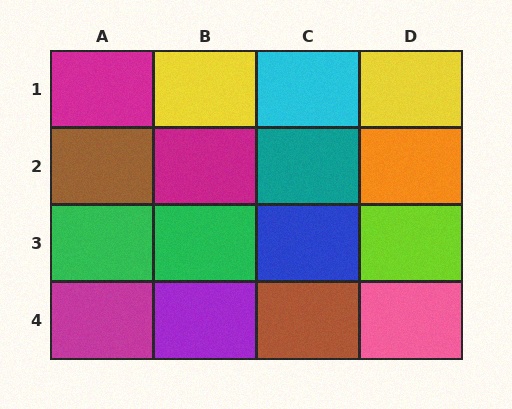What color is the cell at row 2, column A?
Brown.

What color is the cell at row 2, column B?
Magenta.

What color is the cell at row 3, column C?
Blue.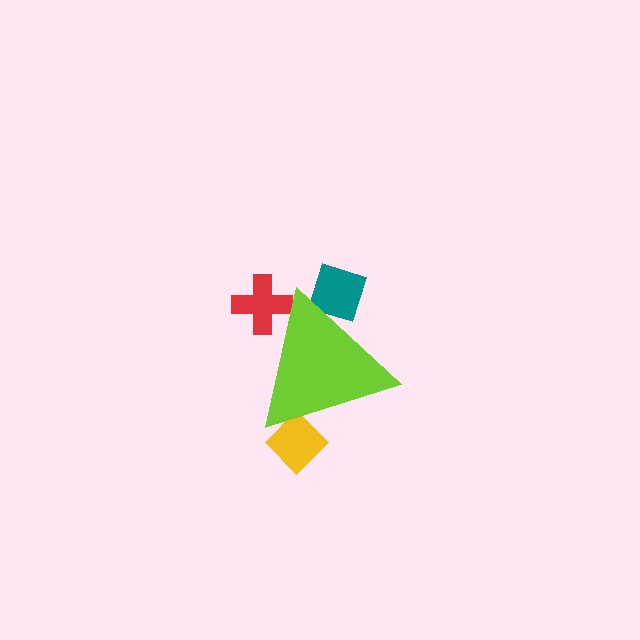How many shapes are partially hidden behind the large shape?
3 shapes are partially hidden.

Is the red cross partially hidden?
Yes, the red cross is partially hidden behind the lime triangle.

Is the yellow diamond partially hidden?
Yes, the yellow diamond is partially hidden behind the lime triangle.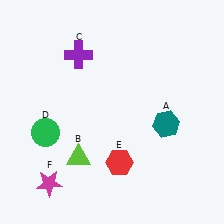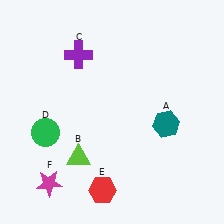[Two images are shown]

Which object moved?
The red hexagon (E) moved down.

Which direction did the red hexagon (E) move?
The red hexagon (E) moved down.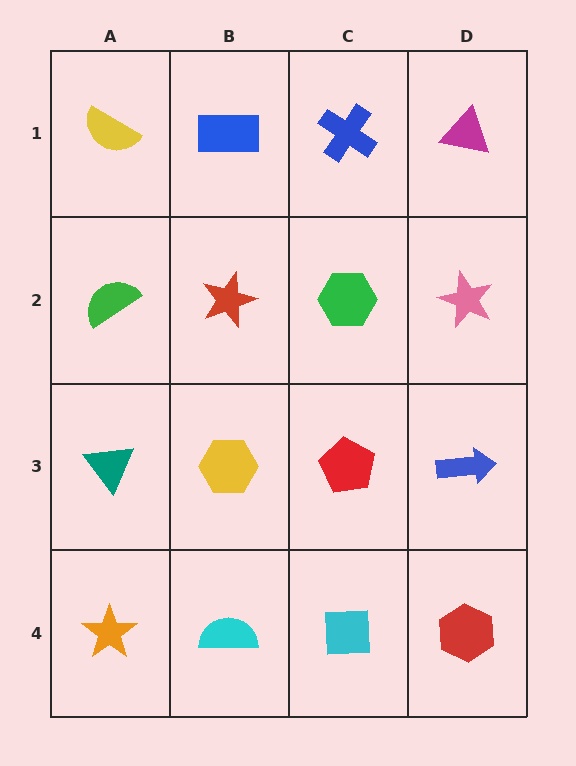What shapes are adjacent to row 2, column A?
A yellow semicircle (row 1, column A), a teal triangle (row 3, column A), a red star (row 2, column B).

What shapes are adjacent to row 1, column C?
A green hexagon (row 2, column C), a blue rectangle (row 1, column B), a magenta triangle (row 1, column D).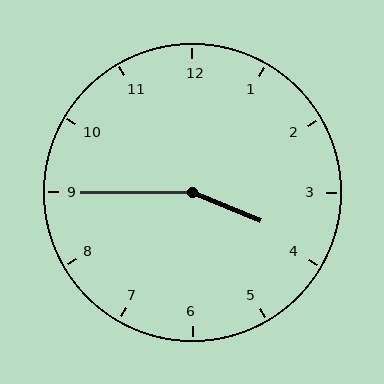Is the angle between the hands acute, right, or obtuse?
It is obtuse.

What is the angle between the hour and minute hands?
Approximately 158 degrees.